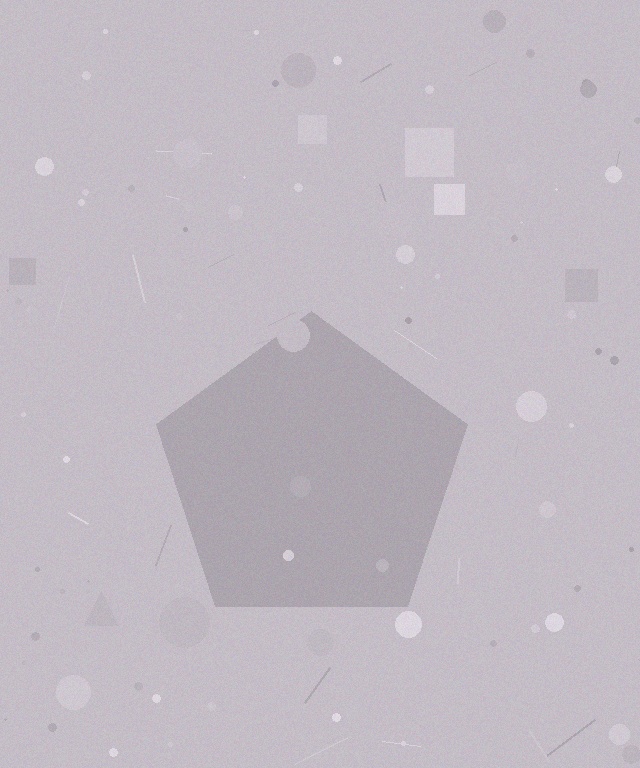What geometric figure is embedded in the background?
A pentagon is embedded in the background.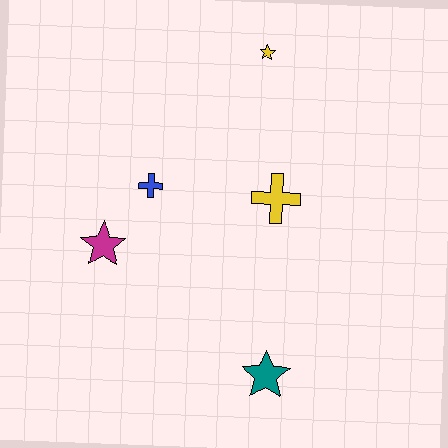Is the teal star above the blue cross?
No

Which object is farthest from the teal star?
The yellow star is farthest from the teal star.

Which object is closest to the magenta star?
The blue cross is closest to the magenta star.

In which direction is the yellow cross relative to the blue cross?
The yellow cross is to the right of the blue cross.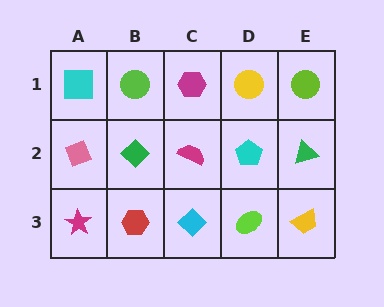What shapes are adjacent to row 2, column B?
A lime circle (row 1, column B), a red hexagon (row 3, column B), a pink diamond (row 2, column A), a magenta semicircle (row 2, column C).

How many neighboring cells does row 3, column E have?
2.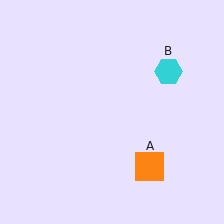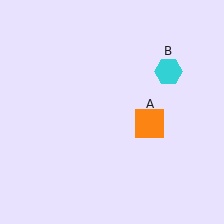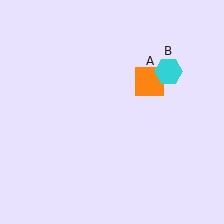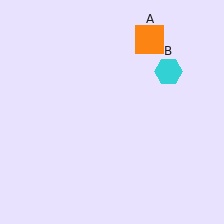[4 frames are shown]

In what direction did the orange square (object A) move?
The orange square (object A) moved up.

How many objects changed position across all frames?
1 object changed position: orange square (object A).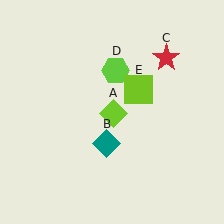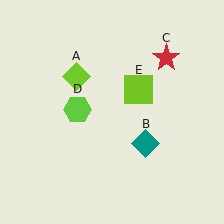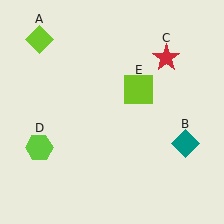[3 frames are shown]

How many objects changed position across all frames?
3 objects changed position: lime diamond (object A), teal diamond (object B), lime hexagon (object D).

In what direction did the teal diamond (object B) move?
The teal diamond (object B) moved right.